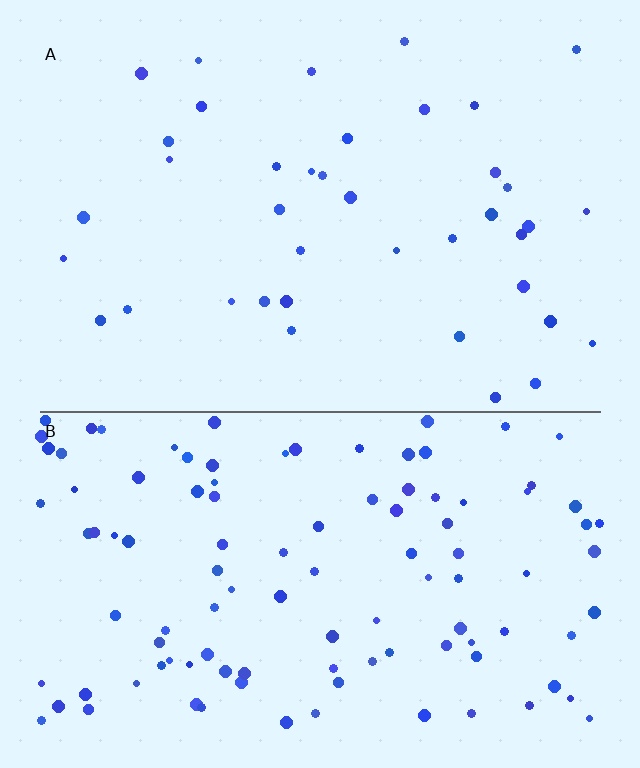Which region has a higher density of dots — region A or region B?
B (the bottom).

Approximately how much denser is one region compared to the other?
Approximately 2.8× — region B over region A.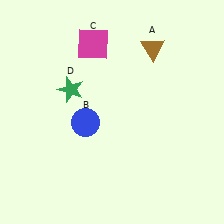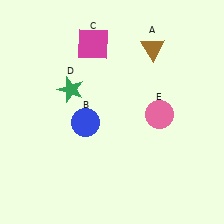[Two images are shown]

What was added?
A pink circle (E) was added in Image 2.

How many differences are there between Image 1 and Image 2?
There is 1 difference between the two images.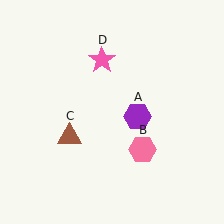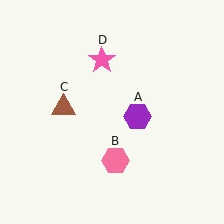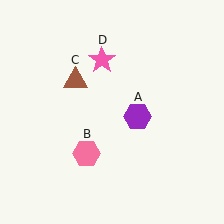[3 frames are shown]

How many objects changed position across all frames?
2 objects changed position: pink hexagon (object B), brown triangle (object C).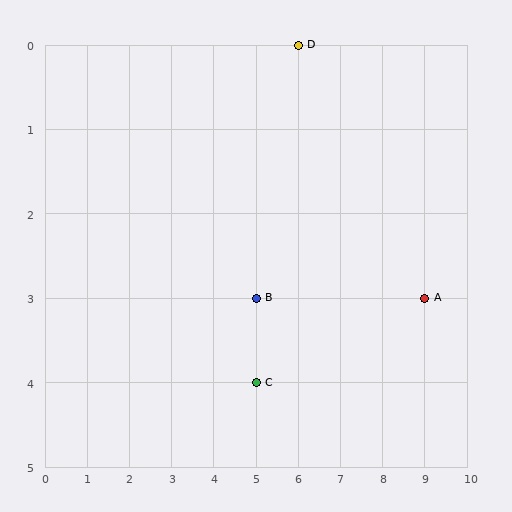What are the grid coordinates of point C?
Point C is at grid coordinates (5, 4).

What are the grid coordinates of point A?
Point A is at grid coordinates (9, 3).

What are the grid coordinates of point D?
Point D is at grid coordinates (6, 0).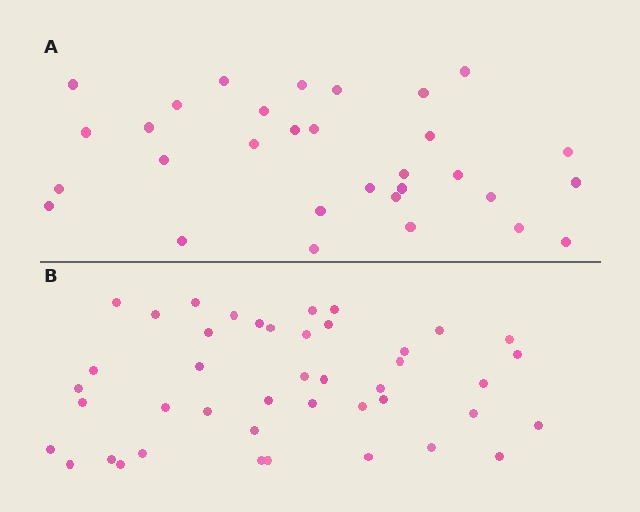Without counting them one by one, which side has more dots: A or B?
Region B (the bottom region) has more dots.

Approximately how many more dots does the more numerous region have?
Region B has roughly 12 or so more dots than region A.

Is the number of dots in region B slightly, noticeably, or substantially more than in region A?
Region B has noticeably more, but not dramatically so. The ratio is roughly 1.4 to 1.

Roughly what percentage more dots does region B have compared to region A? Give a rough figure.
About 40% more.